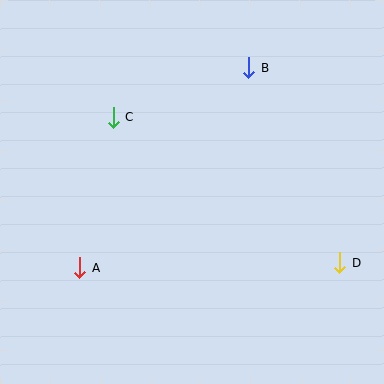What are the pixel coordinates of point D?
Point D is at (340, 262).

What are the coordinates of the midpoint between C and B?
The midpoint between C and B is at (181, 93).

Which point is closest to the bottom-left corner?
Point A is closest to the bottom-left corner.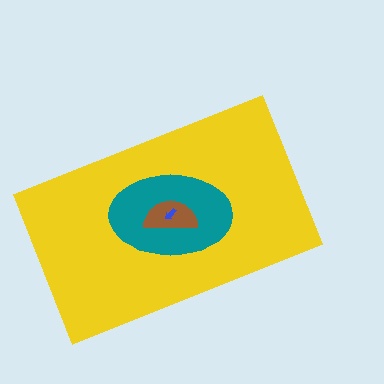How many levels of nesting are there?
4.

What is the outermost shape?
The yellow rectangle.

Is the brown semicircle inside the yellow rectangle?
Yes.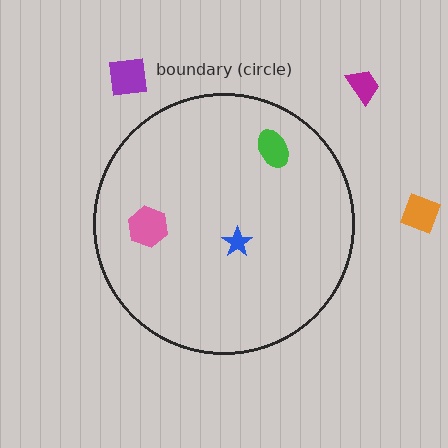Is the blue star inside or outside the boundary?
Inside.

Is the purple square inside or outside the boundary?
Outside.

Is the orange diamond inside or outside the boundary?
Outside.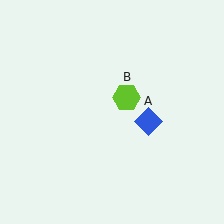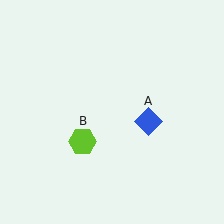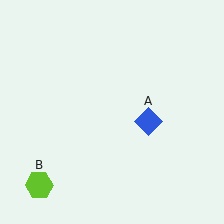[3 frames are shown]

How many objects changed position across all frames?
1 object changed position: lime hexagon (object B).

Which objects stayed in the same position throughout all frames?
Blue diamond (object A) remained stationary.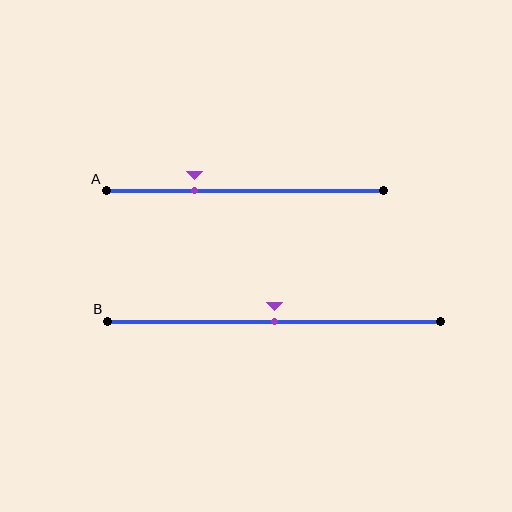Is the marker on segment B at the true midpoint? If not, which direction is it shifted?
Yes, the marker on segment B is at the true midpoint.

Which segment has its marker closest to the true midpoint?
Segment B has its marker closest to the true midpoint.